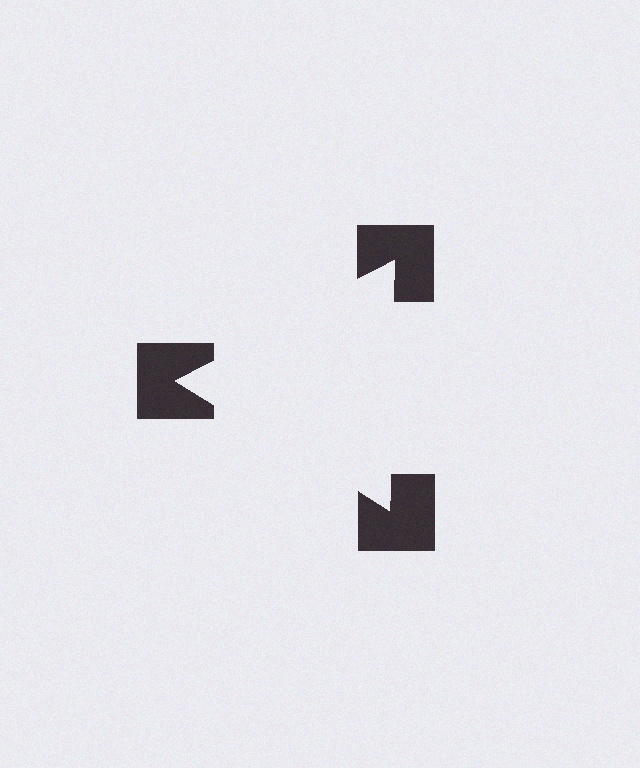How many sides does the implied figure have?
3 sides.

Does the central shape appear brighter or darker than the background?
It typically appears slightly brighter than the background, even though no actual brightness change is drawn.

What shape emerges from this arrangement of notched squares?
An illusory triangle — its edges are inferred from the aligned wedge cuts in the notched squares, not physically drawn.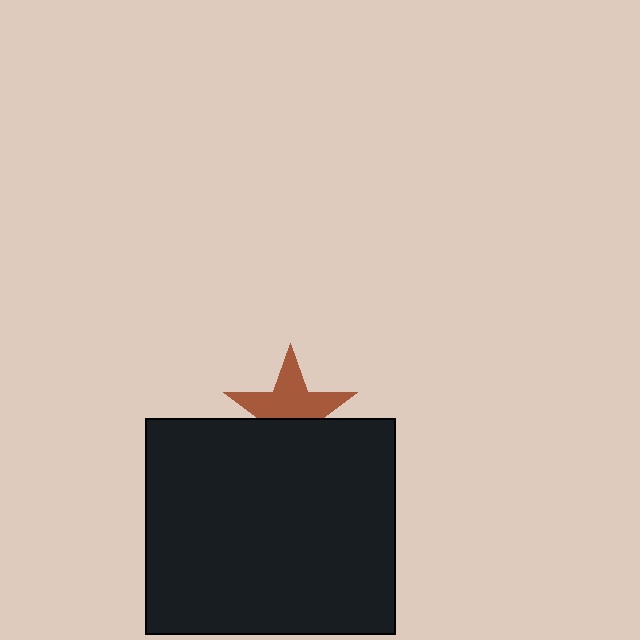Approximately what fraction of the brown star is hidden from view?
Roughly 42% of the brown star is hidden behind the black rectangle.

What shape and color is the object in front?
The object in front is a black rectangle.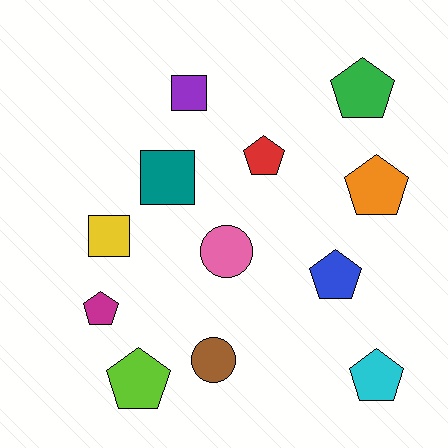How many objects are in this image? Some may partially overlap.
There are 12 objects.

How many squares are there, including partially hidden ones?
There are 3 squares.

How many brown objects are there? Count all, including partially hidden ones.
There is 1 brown object.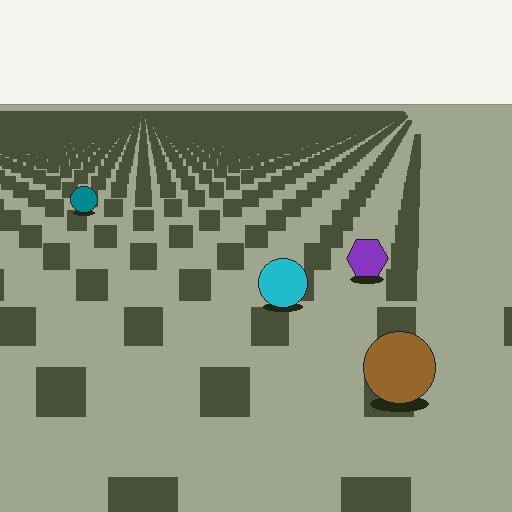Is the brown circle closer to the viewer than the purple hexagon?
Yes. The brown circle is closer — you can tell from the texture gradient: the ground texture is coarser near it.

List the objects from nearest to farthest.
From nearest to farthest: the brown circle, the cyan circle, the purple hexagon, the teal circle.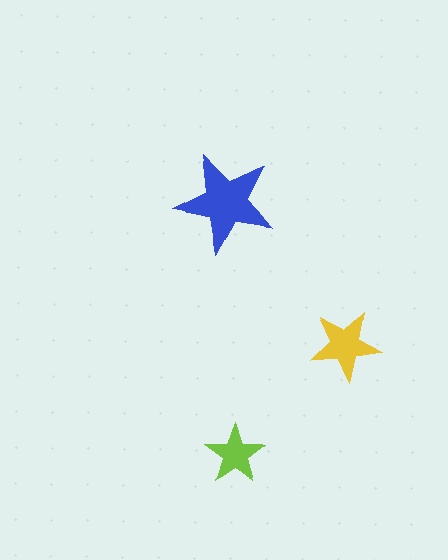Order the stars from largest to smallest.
the blue one, the yellow one, the lime one.